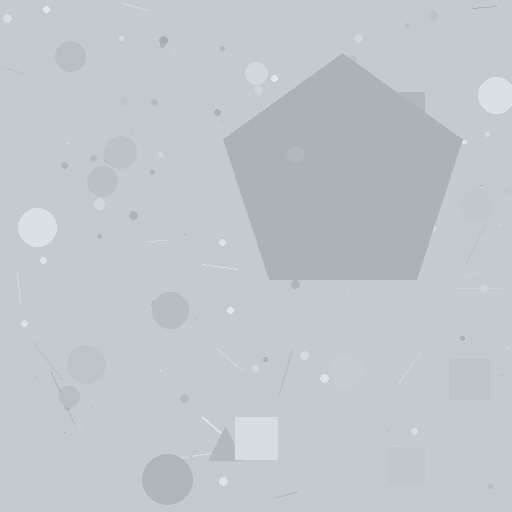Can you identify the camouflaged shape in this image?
The camouflaged shape is a pentagon.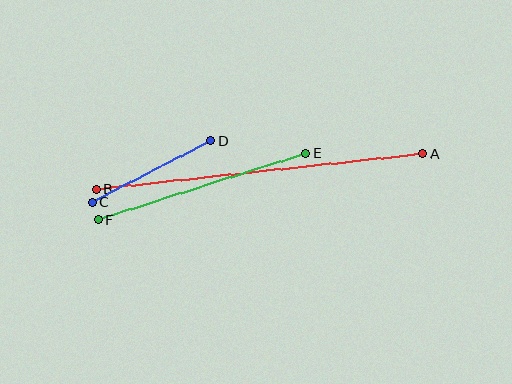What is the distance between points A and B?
The distance is approximately 328 pixels.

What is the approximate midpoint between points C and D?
The midpoint is at approximately (151, 172) pixels.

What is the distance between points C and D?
The distance is approximately 133 pixels.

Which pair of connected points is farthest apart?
Points A and B are farthest apart.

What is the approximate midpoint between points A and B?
The midpoint is at approximately (260, 171) pixels.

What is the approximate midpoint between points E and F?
The midpoint is at approximately (202, 186) pixels.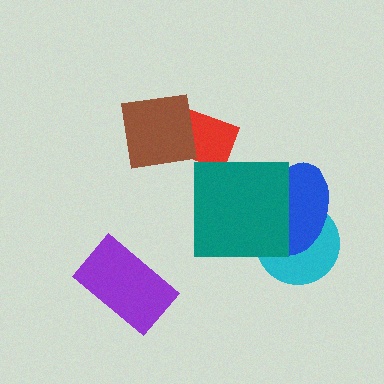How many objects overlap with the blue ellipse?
2 objects overlap with the blue ellipse.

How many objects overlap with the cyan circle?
2 objects overlap with the cyan circle.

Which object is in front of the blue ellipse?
The teal square is in front of the blue ellipse.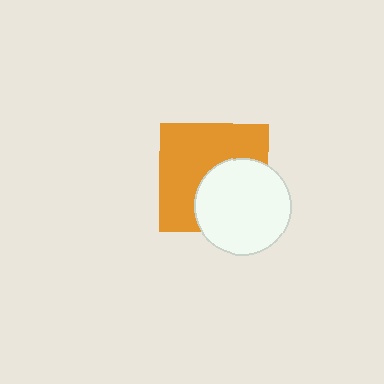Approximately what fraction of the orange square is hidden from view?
Roughly 41% of the orange square is hidden behind the white circle.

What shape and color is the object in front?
The object in front is a white circle.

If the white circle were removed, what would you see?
You would see the complete orange square.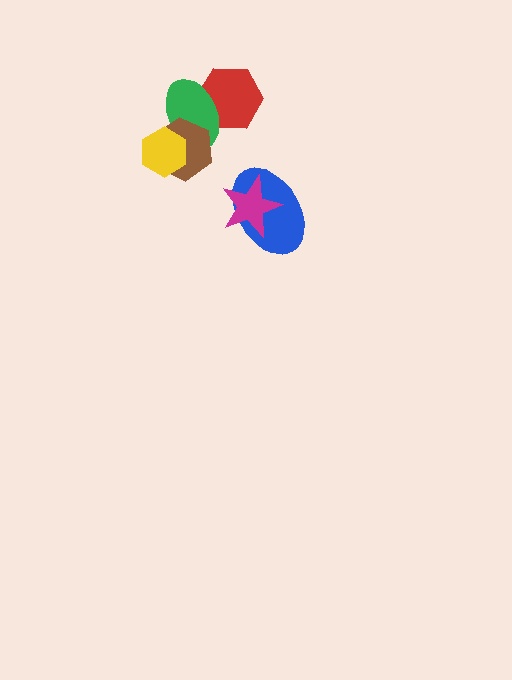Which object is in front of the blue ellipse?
The magenta star is in front of the blue ellipse.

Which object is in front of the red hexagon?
The green ellipse is in front of the red hexagon.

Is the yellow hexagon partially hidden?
No, no other shape covers it.